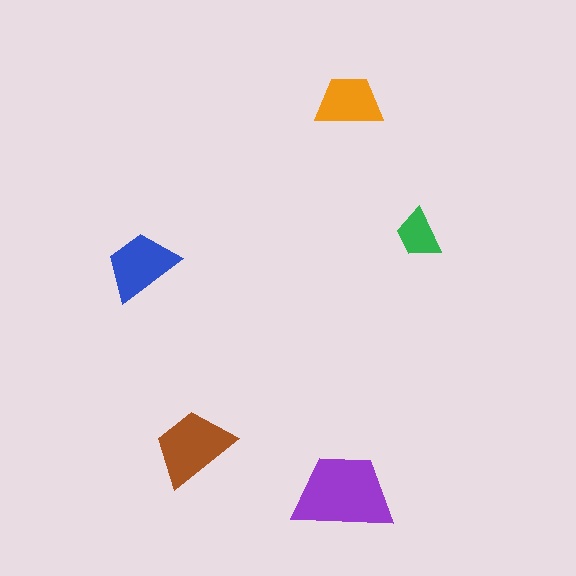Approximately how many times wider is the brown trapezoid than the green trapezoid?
About 1.5 times wider.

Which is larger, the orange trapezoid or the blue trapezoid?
The blue one.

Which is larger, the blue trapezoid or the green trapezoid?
The blue one.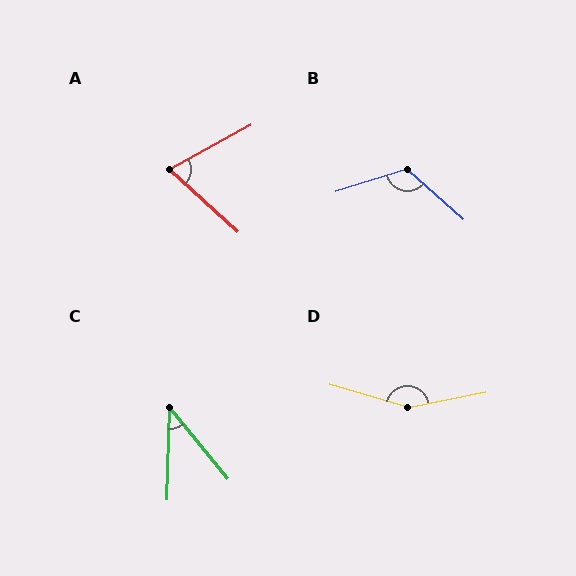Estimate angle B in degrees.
Approximately 121 degrees.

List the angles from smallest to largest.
C (41°), A (71°), B (121°), D (152°).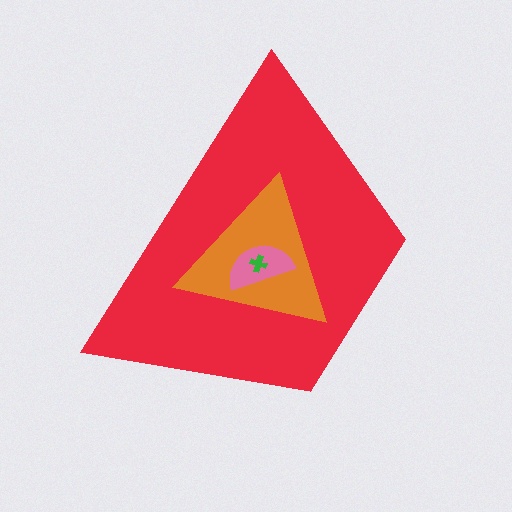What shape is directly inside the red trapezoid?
The orange triangle.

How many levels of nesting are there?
4.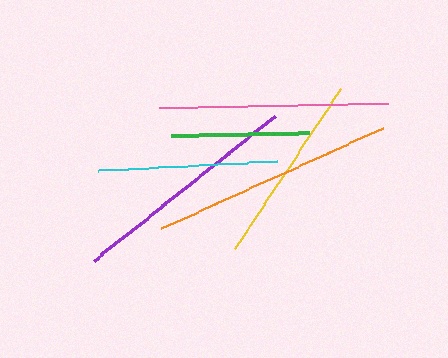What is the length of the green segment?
The green segment is approximately 139 pixels long.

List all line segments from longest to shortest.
From longest to shortest: orange, purple, pink, yellow, cyan, green.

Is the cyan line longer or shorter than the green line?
The cyan line is longer than the green line.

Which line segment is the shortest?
The green line is the shortest at approximately 139 pixels.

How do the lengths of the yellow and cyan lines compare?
The yellow and cyan lines are approximately the same length.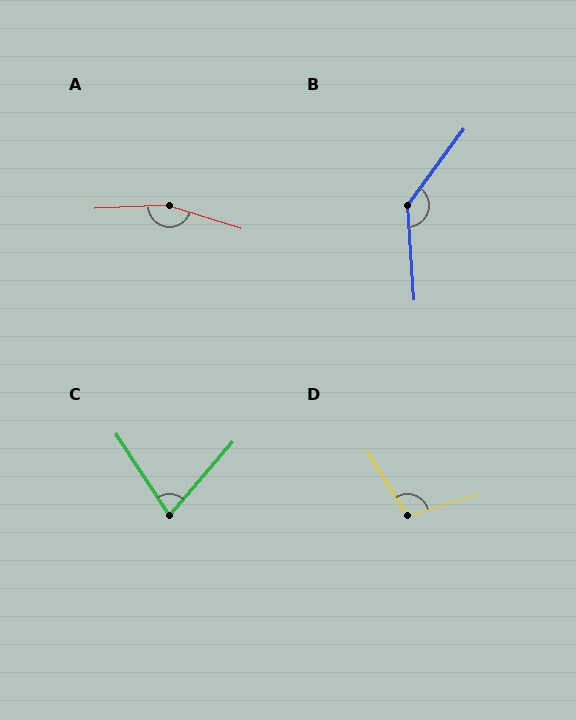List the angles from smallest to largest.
C (74°), D (105°), B (139°), A (159°).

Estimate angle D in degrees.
Approximately 105 degrees.